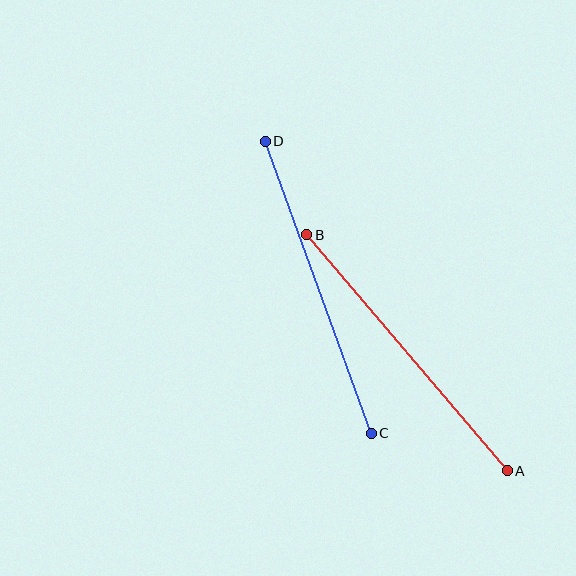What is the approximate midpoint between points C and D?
The midpoint is at approximately (318, 287) pixels.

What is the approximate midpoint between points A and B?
The midpoint is at approximately (407, 353) pixels.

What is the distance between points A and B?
The distance is approximately 310 pixels.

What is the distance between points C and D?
The distance is approximately 310 pixels.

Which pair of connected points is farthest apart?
Points C and D are farthest apart.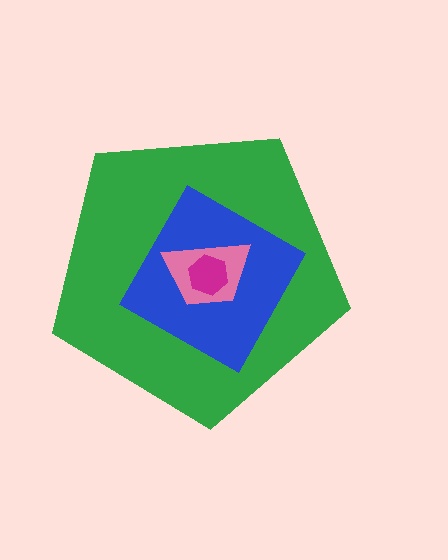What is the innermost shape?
The magenta hexagon.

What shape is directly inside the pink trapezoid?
The magenta hexagon.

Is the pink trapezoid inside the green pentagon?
Yes.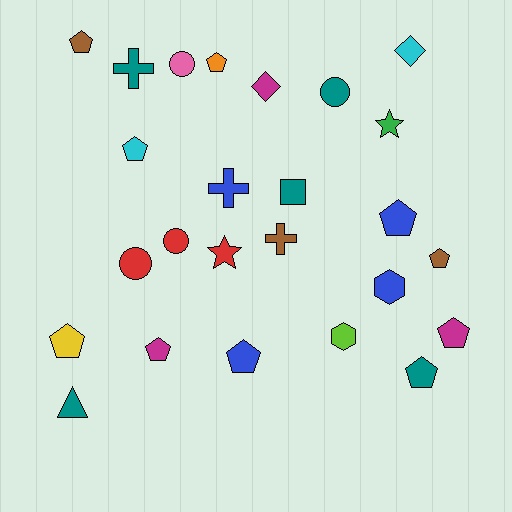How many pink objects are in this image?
There is 1 pink object.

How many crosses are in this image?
There are 3 crosses.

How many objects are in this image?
There are 25 objects.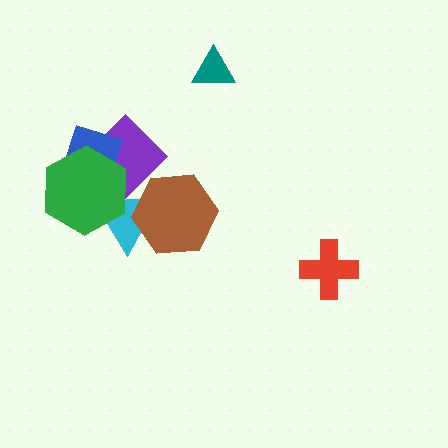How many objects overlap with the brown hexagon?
2 objects overlap with the brown hexagon.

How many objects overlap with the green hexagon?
3 objects overlap with the green hexagon.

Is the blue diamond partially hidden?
Yes, it is partially covered by another shape.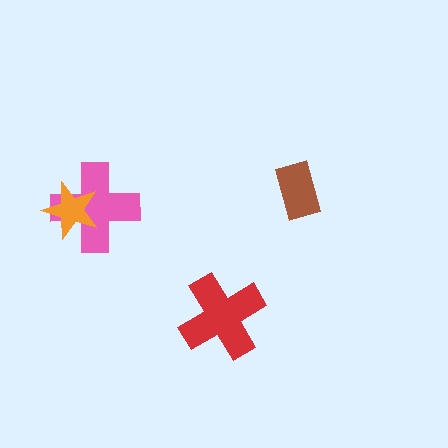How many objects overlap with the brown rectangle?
0 objects overlap with the brown rectangle.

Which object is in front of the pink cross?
The orange star is in front of the pink cross.